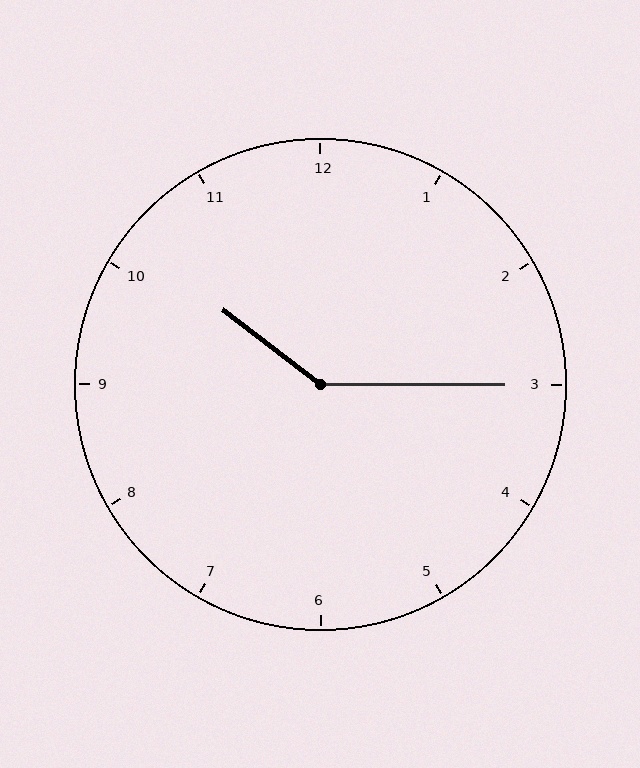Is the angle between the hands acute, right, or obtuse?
It is obtuse.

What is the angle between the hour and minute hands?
Approximately 142 degrees.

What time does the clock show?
10:15.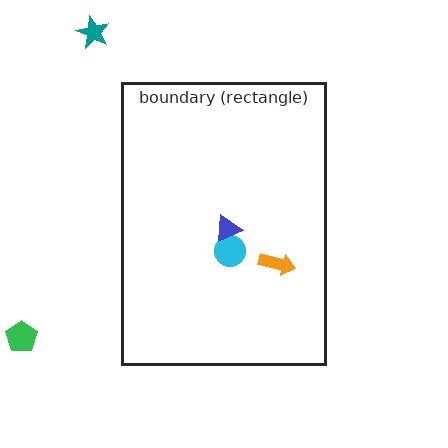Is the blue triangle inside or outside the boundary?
Inside.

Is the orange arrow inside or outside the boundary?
Inside.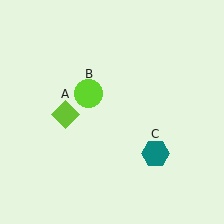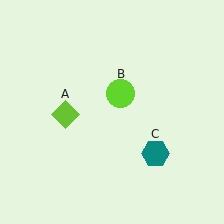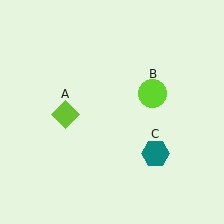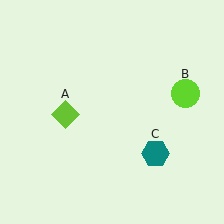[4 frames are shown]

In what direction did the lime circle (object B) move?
The lime circle (object B) moved right.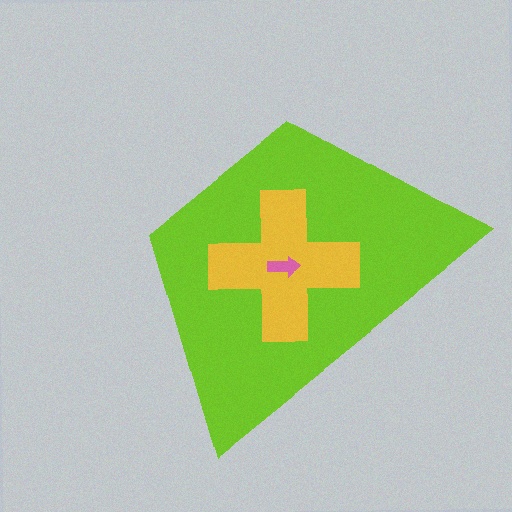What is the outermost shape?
The lime trapezoid.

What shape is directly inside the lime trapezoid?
The yellow cross.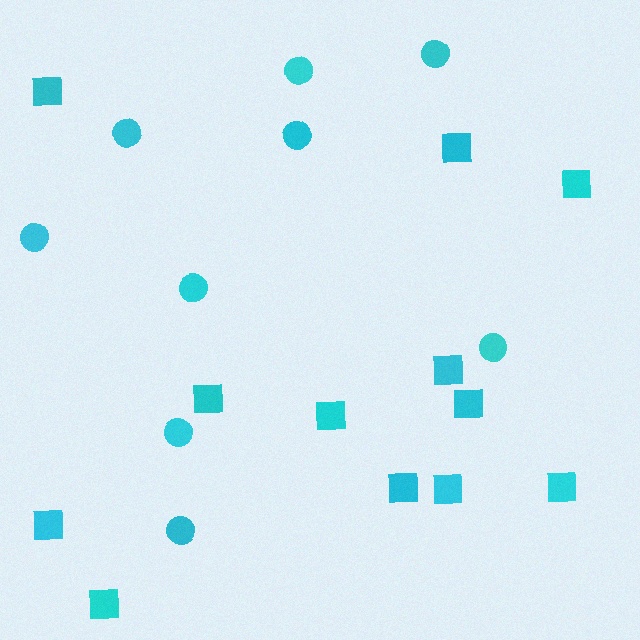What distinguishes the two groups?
There are 2 groups: one group of squares (12) and one group of circles (9).